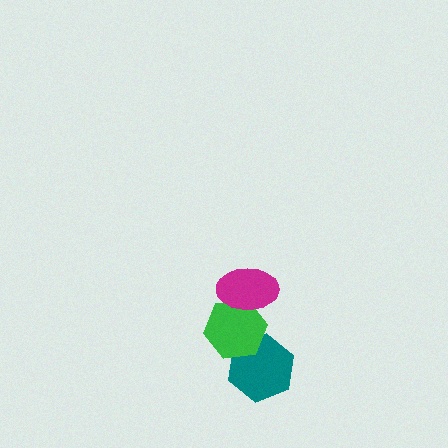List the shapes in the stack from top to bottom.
From top to bottom: the magenta ellipse, the green hexagon, the teal hexagon.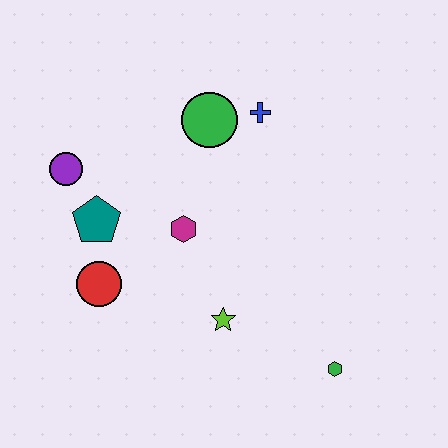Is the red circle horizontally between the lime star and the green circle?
No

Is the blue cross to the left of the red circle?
No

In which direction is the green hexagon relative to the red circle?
The green hexagon is to the right of the red circle.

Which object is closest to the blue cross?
The green circle is closest to the blue cross.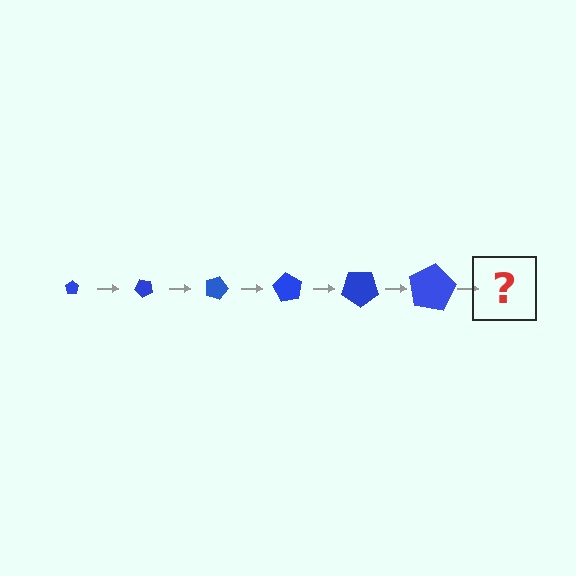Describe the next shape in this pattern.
It should be a pentagon, larger than the previous one and rotated 270 degrees from the start.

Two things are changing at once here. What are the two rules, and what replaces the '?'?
The two rules are that the pentagon grows larger each step and it rotates 45 degrees each step. The '?' should be a pentagon, larger than the previous one and rotated 270 degrees from the start.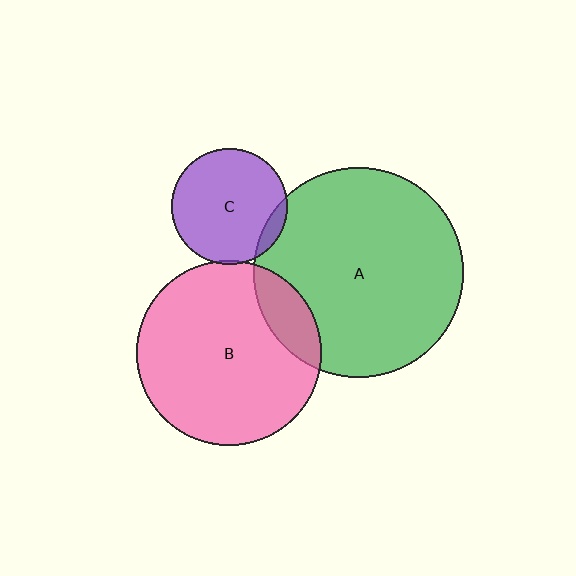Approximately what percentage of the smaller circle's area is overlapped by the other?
Approximately 5%.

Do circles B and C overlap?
Yes.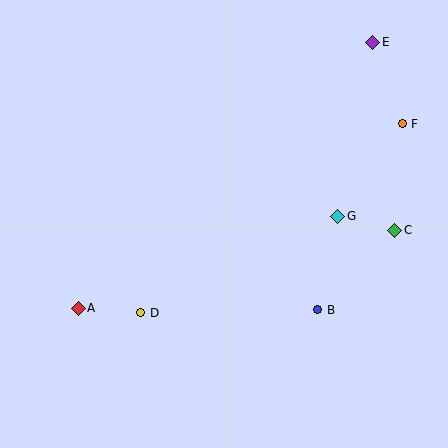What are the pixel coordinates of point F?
Point F is at (402, 124).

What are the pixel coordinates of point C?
Point C is at (395, 230).